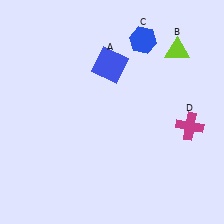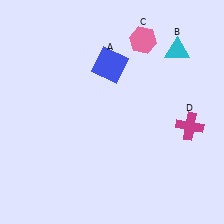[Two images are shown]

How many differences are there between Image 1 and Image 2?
There are 2 differences between the two images.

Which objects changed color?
B changed from lime to cyan. C changed from blue to pink.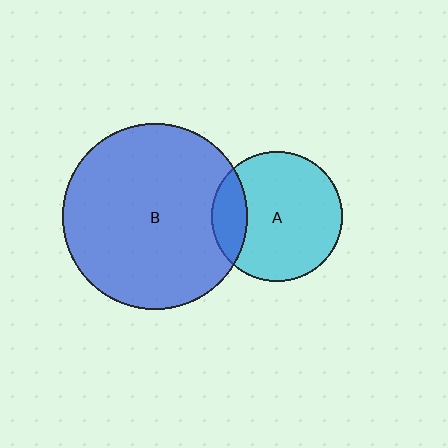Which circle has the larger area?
Circle B (blue).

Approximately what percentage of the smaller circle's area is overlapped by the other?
Approximately 20%.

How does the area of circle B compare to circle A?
Approximately 2.0 times.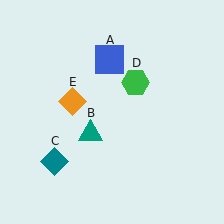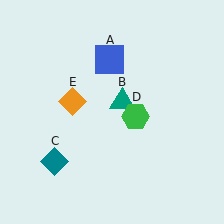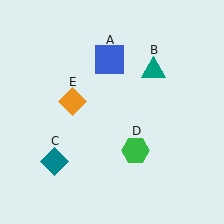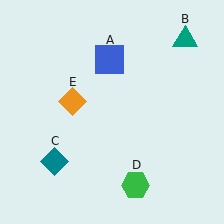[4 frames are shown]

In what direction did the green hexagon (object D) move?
The green hexagon (object D) moved down.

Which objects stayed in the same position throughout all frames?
Blue square (object A) and teal diamond (object C) and orange diamond (object E) remained stationary.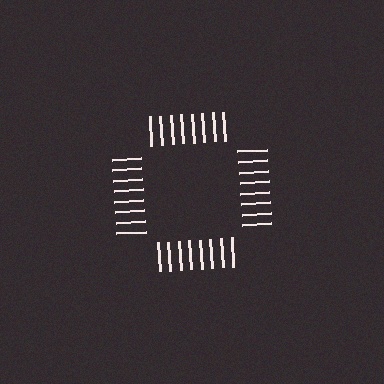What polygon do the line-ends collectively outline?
An illusory square — the line segments terminate on its edges but no continuous stroke is drawn.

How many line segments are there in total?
32 — 8 along each of the 4 edges.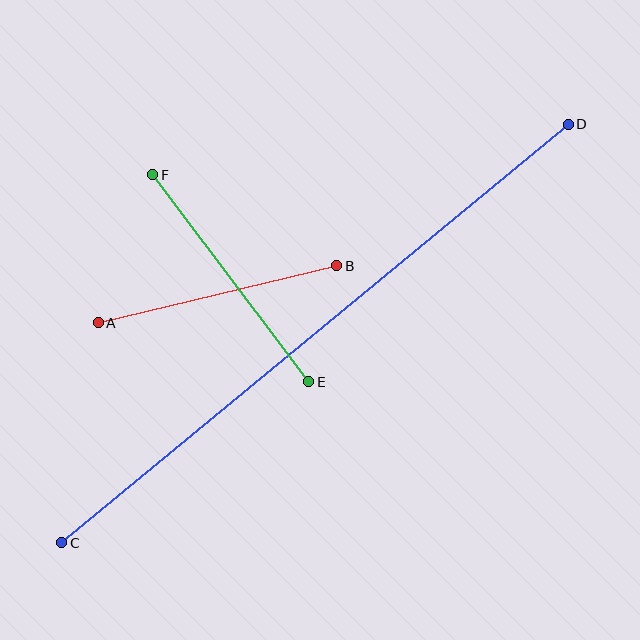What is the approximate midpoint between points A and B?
The midpoint is at approximately (218, 294) pixels.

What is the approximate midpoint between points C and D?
The midpoint is at approximately (315, 334) pixels.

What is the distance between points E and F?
The distance is approximately 260 pixels.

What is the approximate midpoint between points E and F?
The midpoint is at approximately (231, 278) pixels.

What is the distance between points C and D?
The distance is approximately 657 pixels.